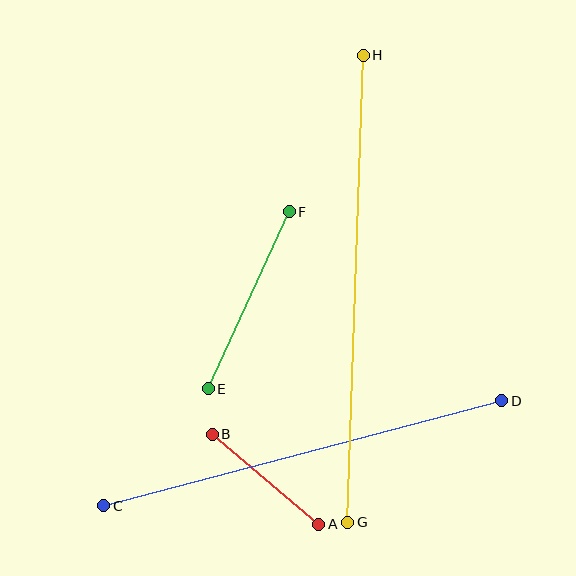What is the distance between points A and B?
The distance is approximately 140 pixels.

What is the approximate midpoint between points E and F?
The midpoint is at approximately (249, 300) pixels.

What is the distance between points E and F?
The distance is approximately 194 pixels.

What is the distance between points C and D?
The distance is approximately 411 pixels.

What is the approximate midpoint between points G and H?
The midpoint is at approximately (356, 289) pixels.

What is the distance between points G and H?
The distance is approximately 467 pixels.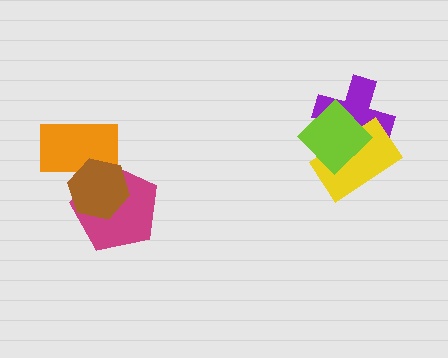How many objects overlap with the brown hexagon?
2 objects overlap with the brown hexagon.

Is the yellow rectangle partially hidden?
Yes, it is partially covered by another shape.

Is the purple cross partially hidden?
Yes, it is partially covered by another shape.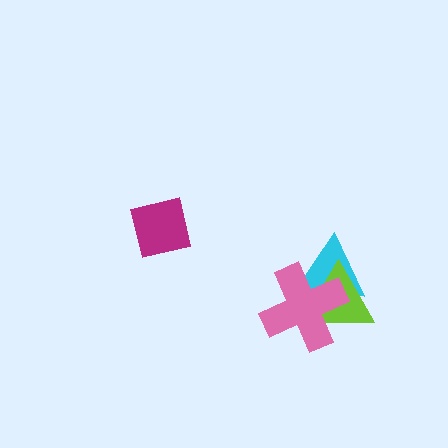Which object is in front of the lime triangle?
The pink cross is in front of the lime triangle.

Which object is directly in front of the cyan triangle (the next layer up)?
The lime triangle is directly in front of the cyan triangle.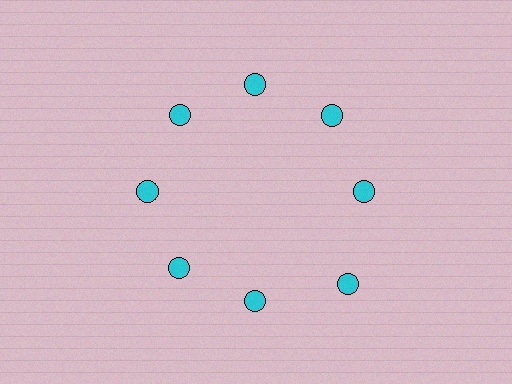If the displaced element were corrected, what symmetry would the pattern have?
It would have 8-fold rotational symmetry — the pattern would map onto itself every 45 degrees.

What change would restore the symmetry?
The symmetry would be restored by moving it inward, back onto the ring so that all 8 circles sit at equal angles and equal distance from the center.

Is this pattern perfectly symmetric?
No. The 8 cyan circles are arranged in a ring, but one element near the 4 o'clock position is pushed outward from the center, breaking the 8-fold rotational symmetry.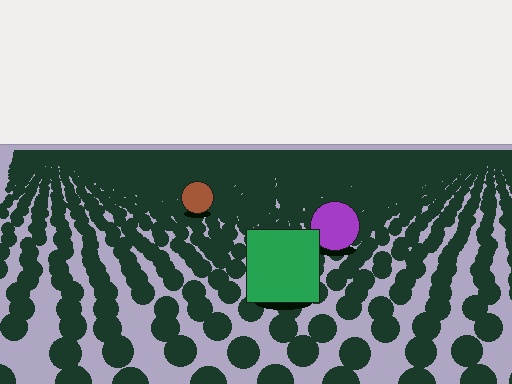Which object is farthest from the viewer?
The brown circle is farthest from the viewer. It appears smaller and the ground texture around it is denser.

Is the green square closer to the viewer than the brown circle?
Yes. The green square is closer — you can tell from the texture gradient: the ground texture is coarser near it.